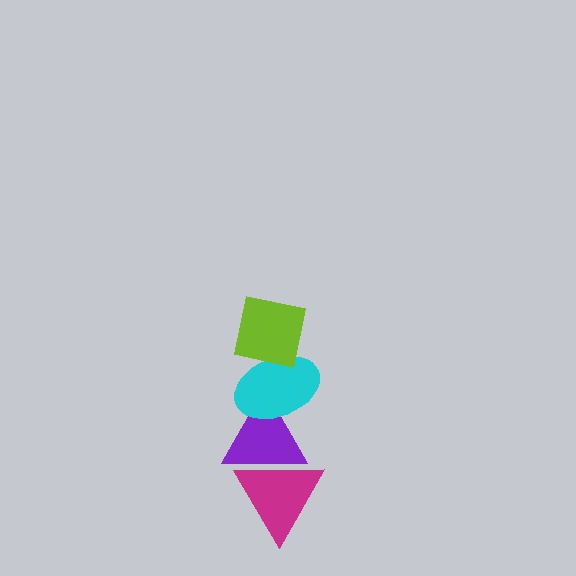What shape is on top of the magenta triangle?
The purple triangle is on top of the magenta triangle.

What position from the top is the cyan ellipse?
The cyan ellipse is 2nd from the top.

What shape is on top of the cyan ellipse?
The lime square is on top of the cyan ellipse.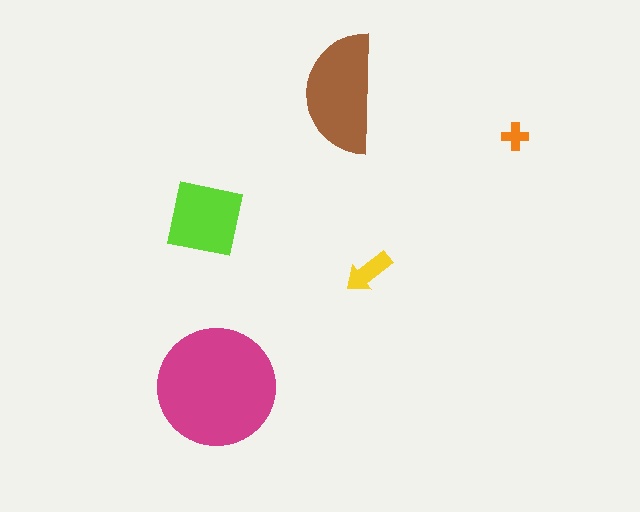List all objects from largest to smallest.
The magenta circle, the brown semicircle, the lime square, the yellow arrow, the orange cross.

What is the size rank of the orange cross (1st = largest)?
5th.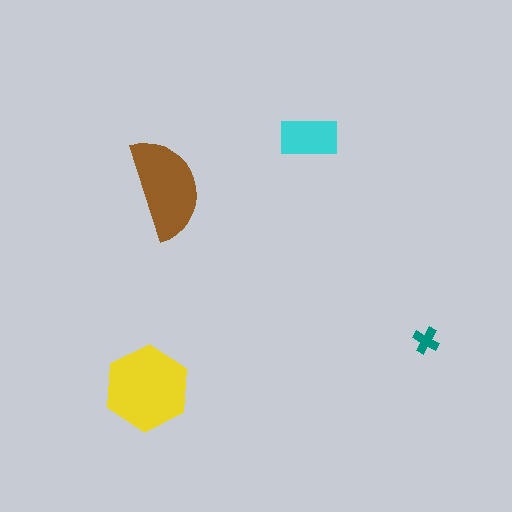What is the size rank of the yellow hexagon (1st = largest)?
1st.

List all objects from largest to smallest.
The yellow hexagon, the brown semicircle, the cyan rectangle, the teal cross.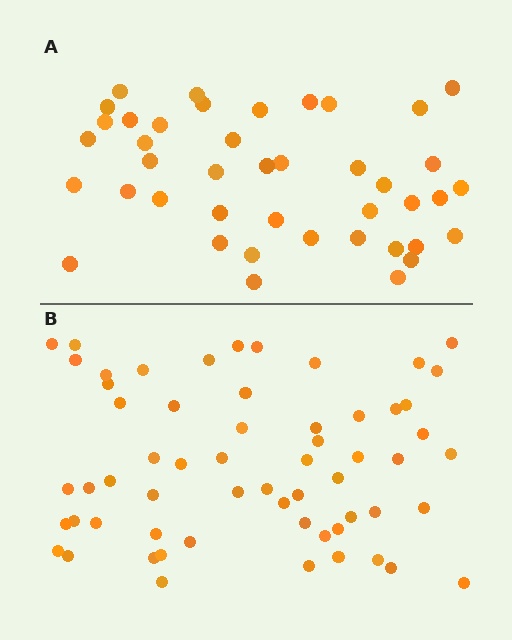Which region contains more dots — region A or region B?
Region B (the bottom region) has more dots.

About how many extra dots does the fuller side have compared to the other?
Region B has approximately 20 more dots than region A.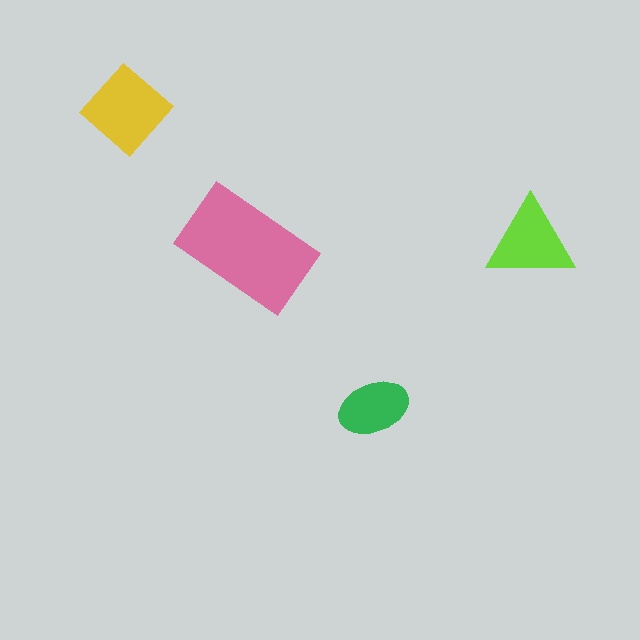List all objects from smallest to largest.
The green ellipse, the lime triangle, the yellow diamond, the pink rectangle.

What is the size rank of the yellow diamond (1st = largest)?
2nd.